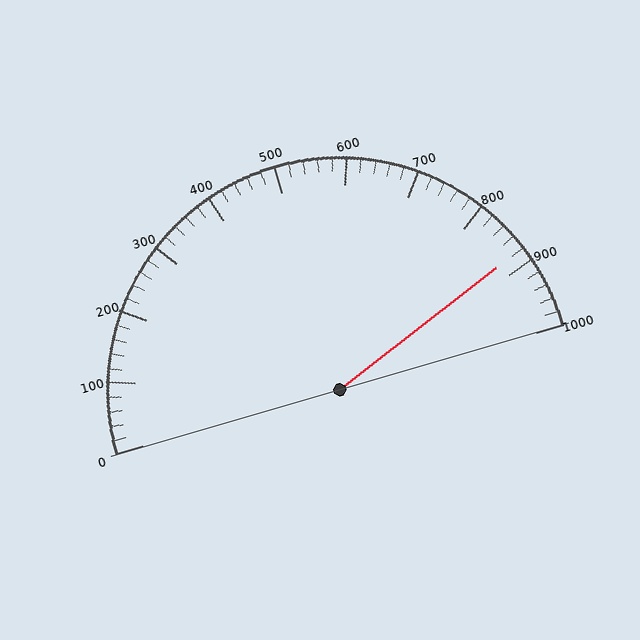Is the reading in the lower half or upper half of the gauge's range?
The reading is in the upper half of the range (0 to 1000).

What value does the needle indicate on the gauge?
The needle indicates approximately 880.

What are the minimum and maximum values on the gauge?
The gauge ranges from 0 to 1000.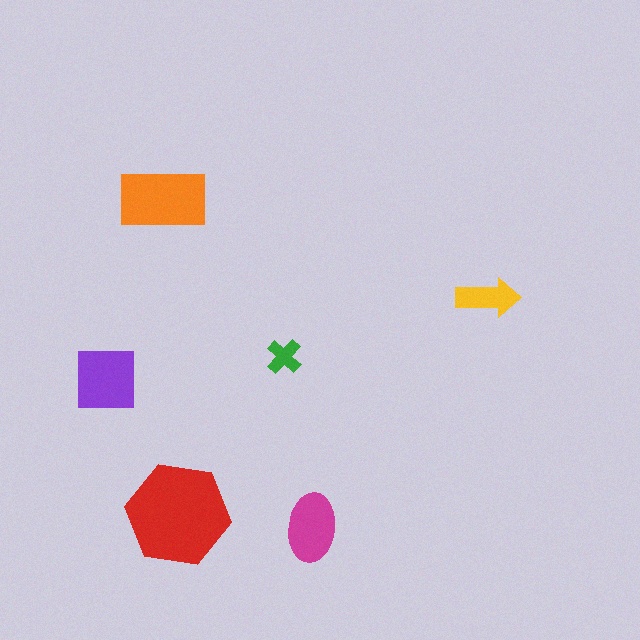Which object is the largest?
The red hexagon.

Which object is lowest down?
The magenta ellipse is bottommost.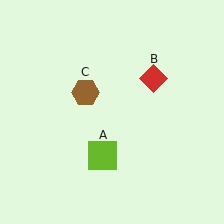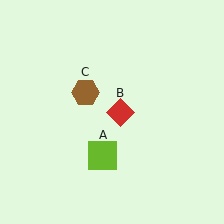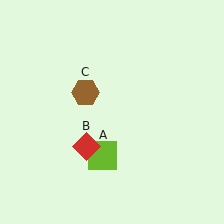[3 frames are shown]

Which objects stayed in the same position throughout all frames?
Lime square (object A) and brown hexagon (object C) remained stationary.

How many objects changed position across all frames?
1 object changed position: red diamond (object B).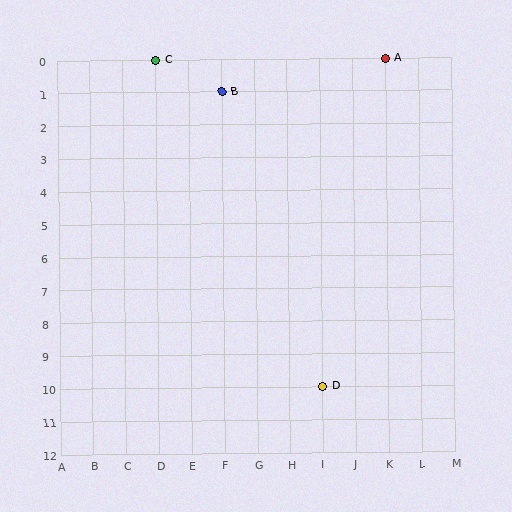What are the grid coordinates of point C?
Point C is at grid coordinates (D, 0).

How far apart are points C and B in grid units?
Points C and B are 2 columns and 1 row apart (about 2.2 grid units diagonally).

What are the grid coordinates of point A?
Point A is at grid coordinates (K, 0).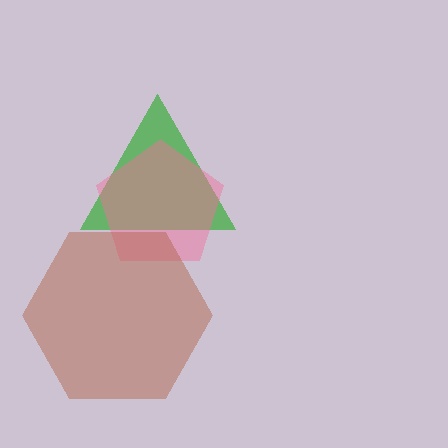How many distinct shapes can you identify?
There are 3 distinct shapes: a green triangle, a pink pentagon, a brown hexagon.